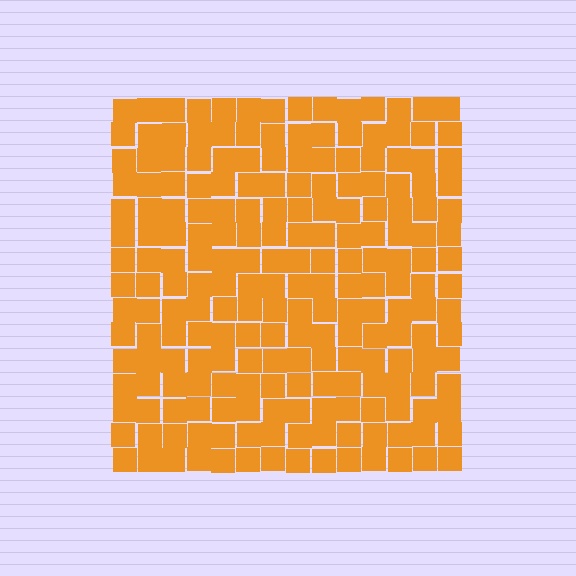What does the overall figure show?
The overall figure shows a square.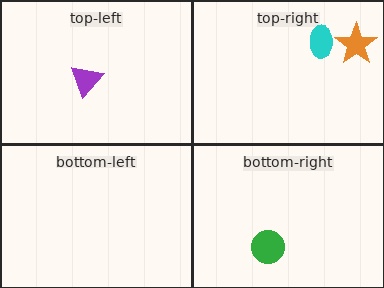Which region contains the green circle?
The bottom-right region.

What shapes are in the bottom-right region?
The green circle.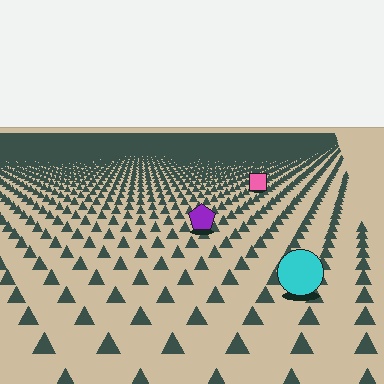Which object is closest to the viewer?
The cyan circle is closest. The texture marks near it are larger and more spread out.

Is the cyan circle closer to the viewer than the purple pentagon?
Yes. The cyan circle is closer — you can tell from the texture gradient: the ground texture is coarser near it.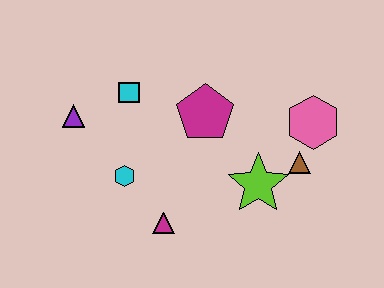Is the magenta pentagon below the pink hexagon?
No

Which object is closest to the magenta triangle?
The cyan hexagon is closest to the magenta triangle.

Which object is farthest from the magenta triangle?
The pink hexagon is farthest from the magenta triangle.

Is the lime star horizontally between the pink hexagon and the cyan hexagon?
Yes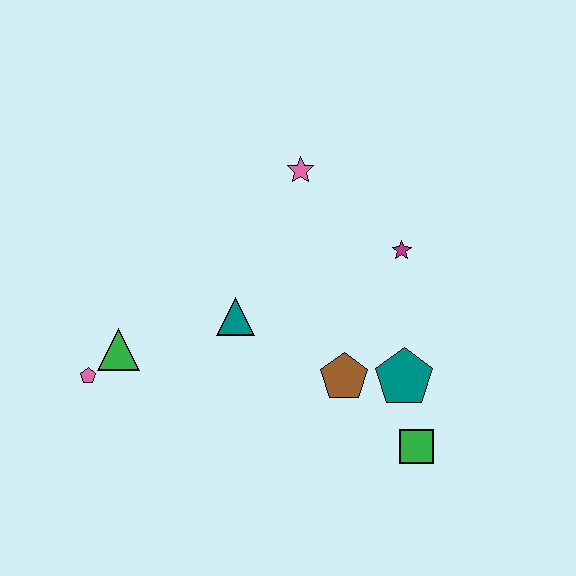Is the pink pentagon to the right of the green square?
No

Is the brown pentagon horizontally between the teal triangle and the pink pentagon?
No